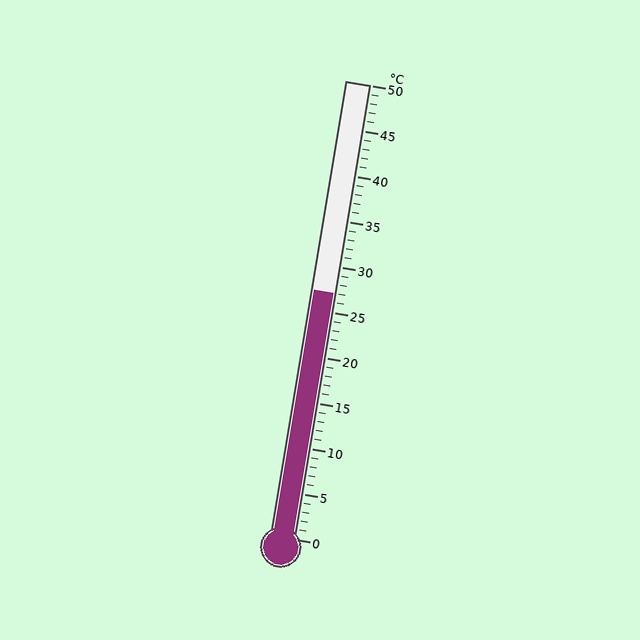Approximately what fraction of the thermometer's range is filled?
The thermometer is filled to approximately 55% of its range.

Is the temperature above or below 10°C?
The temperature is above 10°C.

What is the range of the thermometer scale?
The thermometer scale ranges from 0°C to 50°C.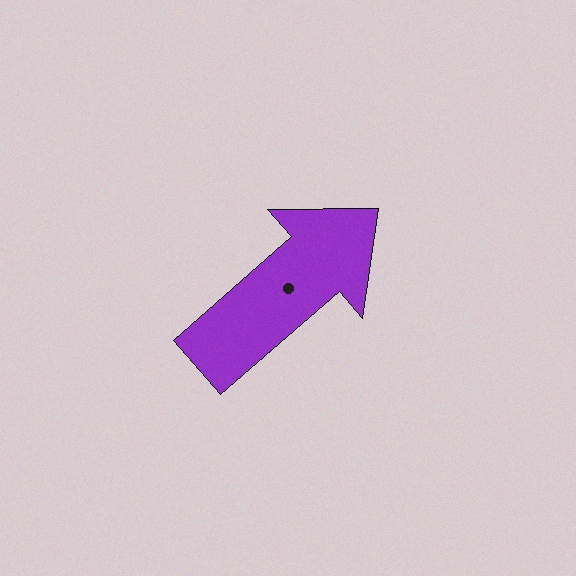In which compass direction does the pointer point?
Northeast.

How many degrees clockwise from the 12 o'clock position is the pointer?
Approximately 49 degrees.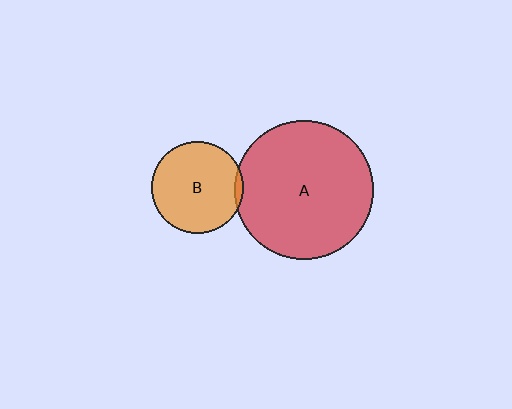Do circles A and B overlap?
Yes.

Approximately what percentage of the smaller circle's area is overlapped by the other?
Approximately 5%.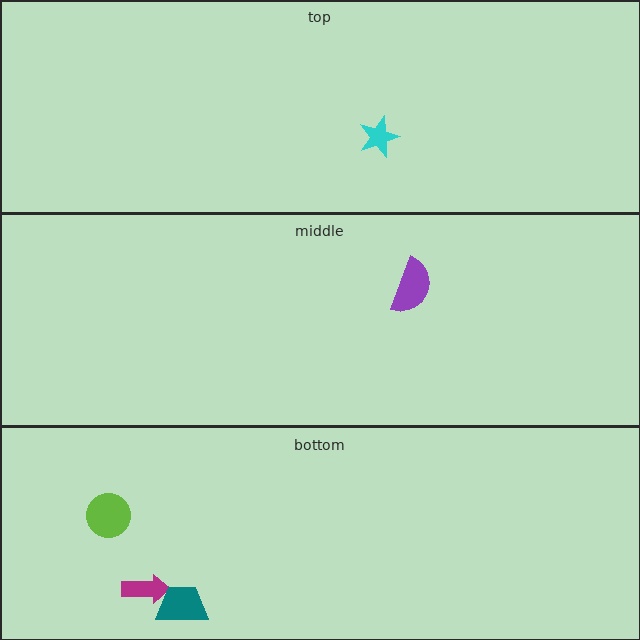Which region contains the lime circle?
The bottom region.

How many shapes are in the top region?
1.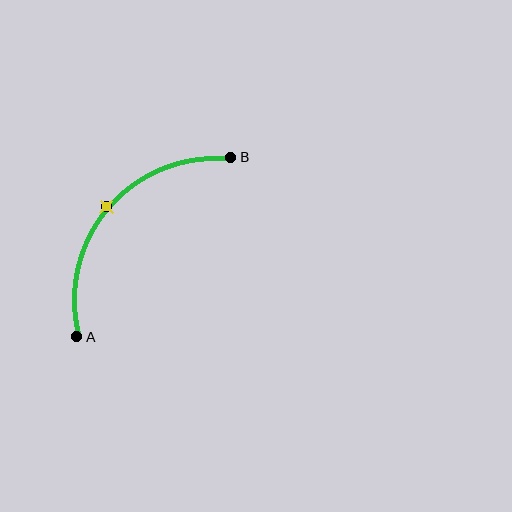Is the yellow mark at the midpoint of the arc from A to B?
Yes. The yellow mark lies on the arc at equal arc-length from both A and B — it is the arc midpoint.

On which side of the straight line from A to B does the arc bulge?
The arc bulges above and to the left of the straight line connecting A and B.